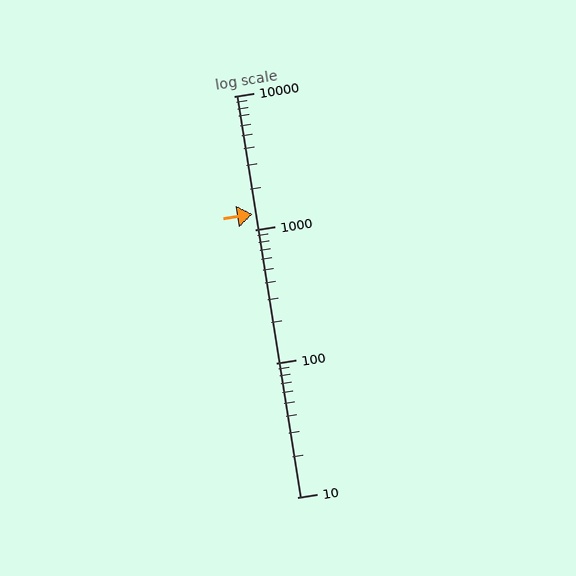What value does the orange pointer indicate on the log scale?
The pointer indicates approximately 1300.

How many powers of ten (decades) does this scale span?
The scale spans 3 decades, from 10 to 10000.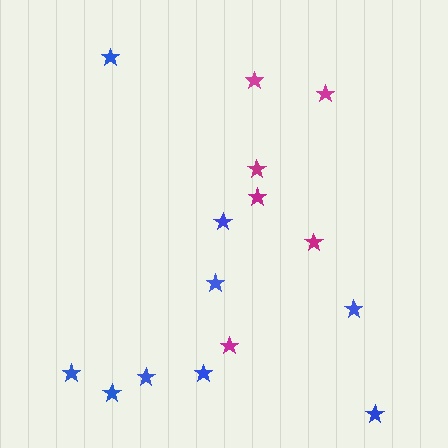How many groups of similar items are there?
There are 2 groups: one group of magenta stars (6) and one group of blue stars (9).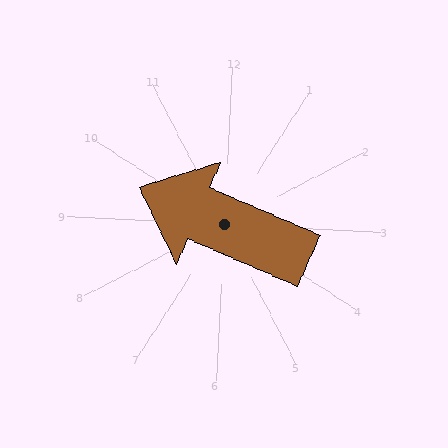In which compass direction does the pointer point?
West.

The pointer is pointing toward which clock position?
Roughly 10 o'clock.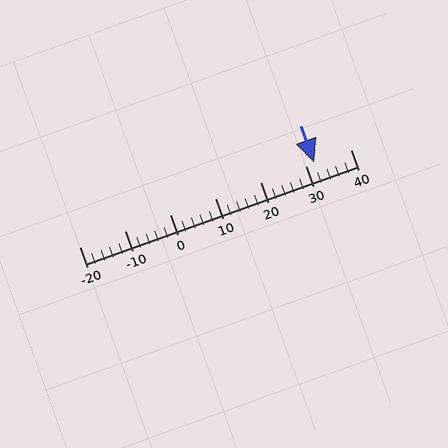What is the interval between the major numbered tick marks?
The major tick marks are spaced 10 units apart.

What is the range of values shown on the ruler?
The ruler shows values from -20 to 40.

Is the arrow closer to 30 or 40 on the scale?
The arrow is closer to 30.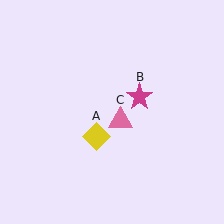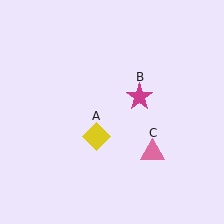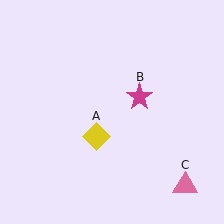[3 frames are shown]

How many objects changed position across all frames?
1 object changed position: pink triangle (object C).